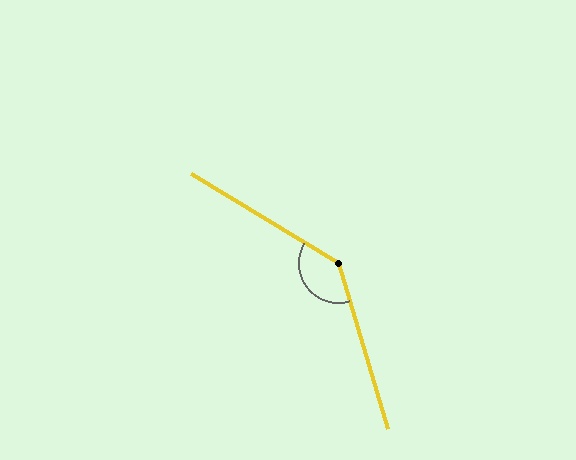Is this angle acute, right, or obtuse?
It is obtuse.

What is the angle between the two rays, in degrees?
Approximately 137 degrees.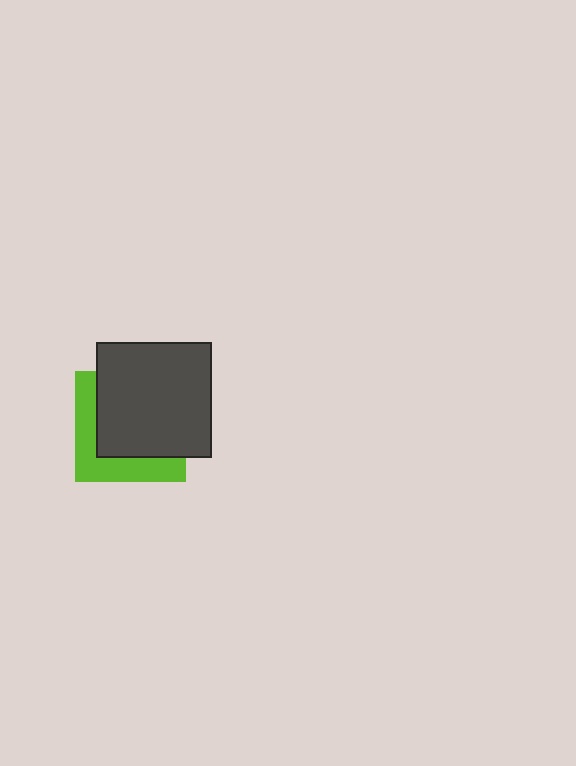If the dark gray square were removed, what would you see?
You would see the complete lime square.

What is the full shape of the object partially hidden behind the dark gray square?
The partially hidden object is a lime square.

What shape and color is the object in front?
The object in front is a dark gray square.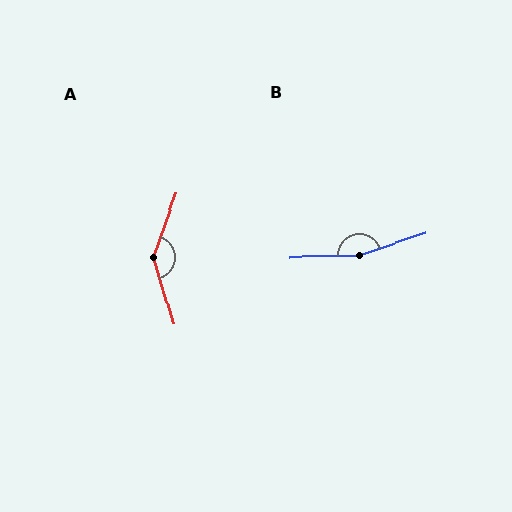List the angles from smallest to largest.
A (144°), B (163°).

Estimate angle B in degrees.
Approximately 163 degrees.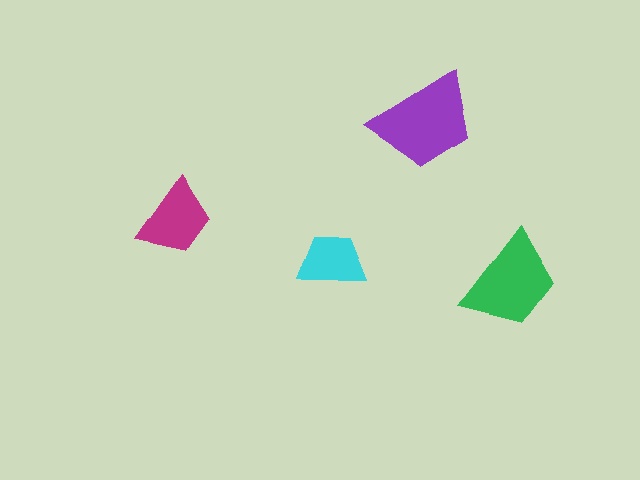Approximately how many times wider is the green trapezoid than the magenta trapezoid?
About 1.5 times wider.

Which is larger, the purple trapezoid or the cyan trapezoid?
The purple one.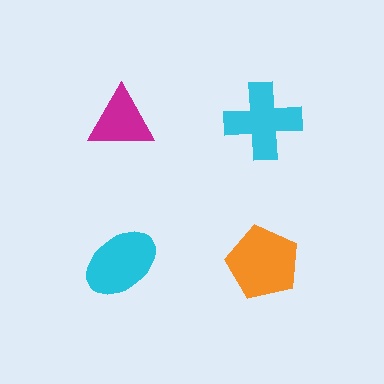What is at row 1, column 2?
A cyan cross.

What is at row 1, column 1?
A magenta triangle.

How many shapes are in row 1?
2 shapes.